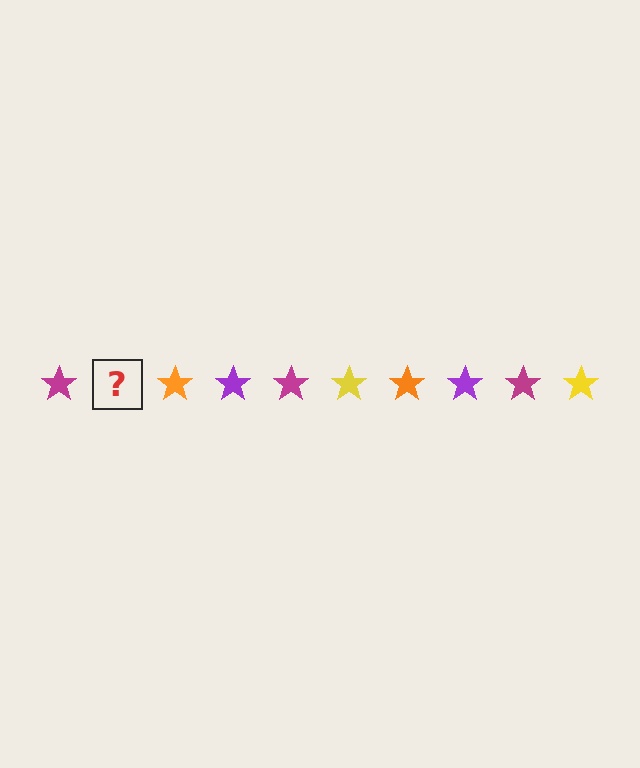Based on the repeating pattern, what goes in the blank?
The blank should be a yellow star.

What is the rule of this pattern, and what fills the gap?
The rule is that the pattern cycles through magenta, yellow, orange, purple stars. The gap should be filled with a yellow star.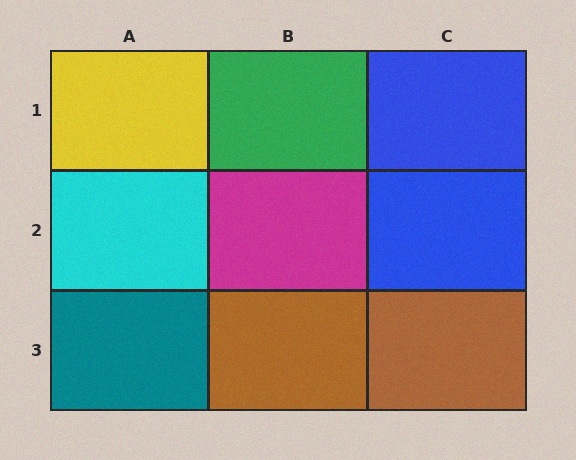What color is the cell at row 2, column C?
Blue.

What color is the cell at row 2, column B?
Magenta.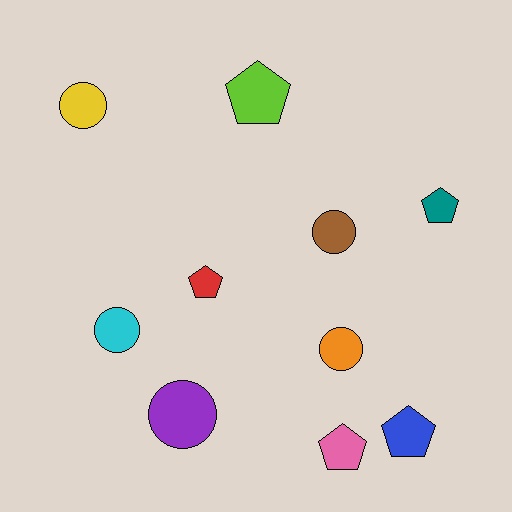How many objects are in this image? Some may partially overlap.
There are 10 objects.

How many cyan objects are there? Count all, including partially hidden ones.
There is 1 cyan object.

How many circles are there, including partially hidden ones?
There are 5 circles.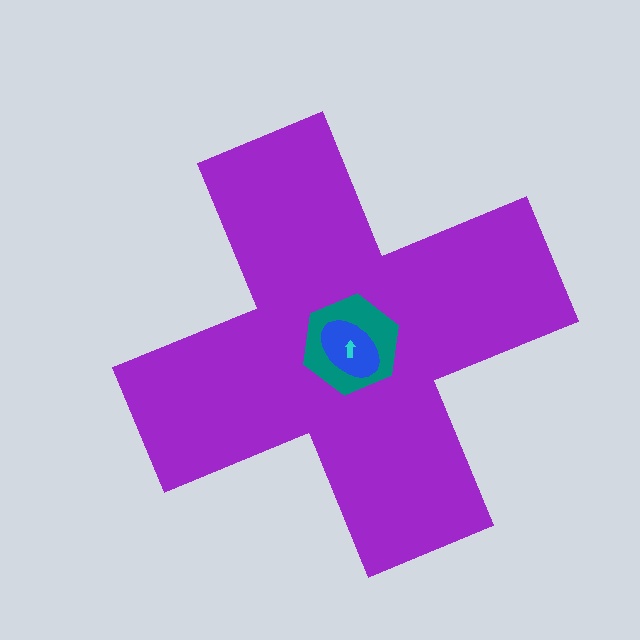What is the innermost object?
The cyan arrow.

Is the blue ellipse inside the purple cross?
Yes.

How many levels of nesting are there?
4.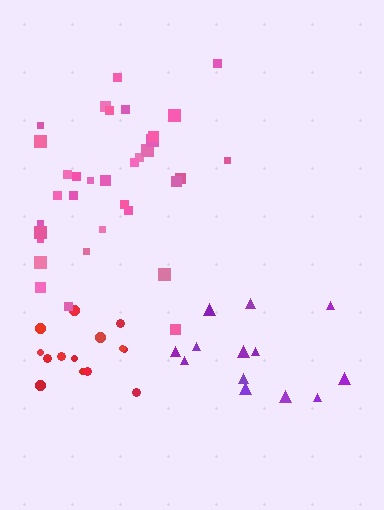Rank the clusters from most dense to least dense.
red, pink, purple.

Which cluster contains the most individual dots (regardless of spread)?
Pink (35).